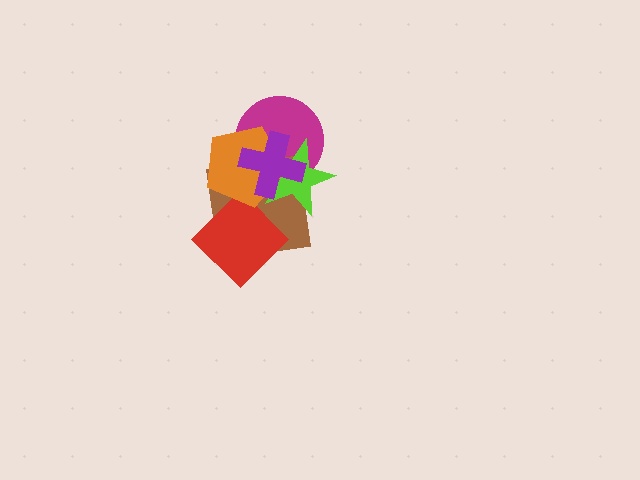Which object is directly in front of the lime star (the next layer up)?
The orange pentagon is directly in front of the lime star.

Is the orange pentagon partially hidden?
Yes, it is partially covered by another shape.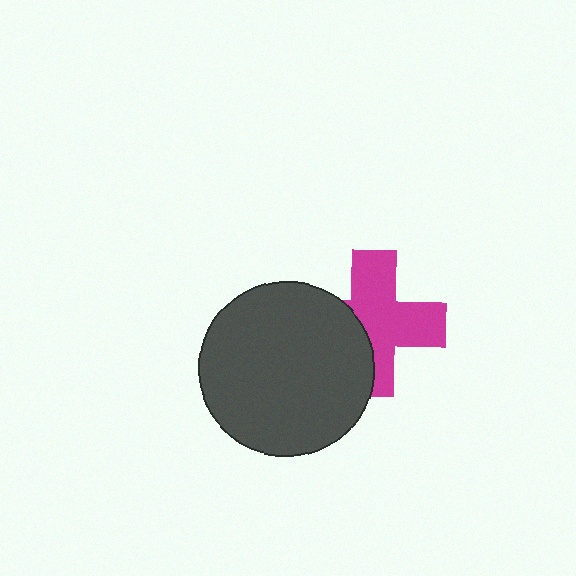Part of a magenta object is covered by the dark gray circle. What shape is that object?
It is a cross.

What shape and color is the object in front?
The object in front is a dark gray circle.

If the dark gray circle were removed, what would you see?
You would see the complete magenta cross.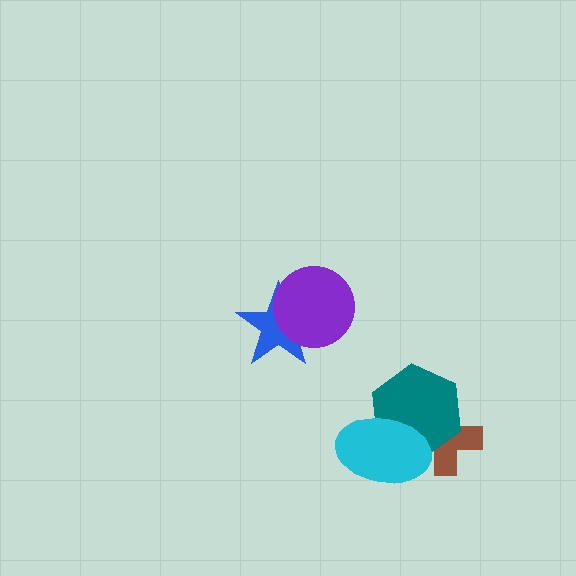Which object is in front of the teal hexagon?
The cyan ellipse is in front of the teal hexagon.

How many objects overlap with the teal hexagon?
2 objects overlap with the teal hexagon.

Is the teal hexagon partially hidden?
Yes, it is partially covered by another shape.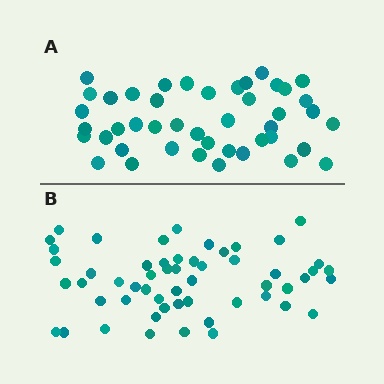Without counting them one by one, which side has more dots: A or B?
Region B (the bottom region) has more dots.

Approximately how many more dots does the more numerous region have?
Region B has roughly 12 or so more dots than region A.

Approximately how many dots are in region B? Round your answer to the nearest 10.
About 60 dots. (The exact count is 55, which rounds to 60.)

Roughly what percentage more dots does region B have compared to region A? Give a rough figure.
About 25% more.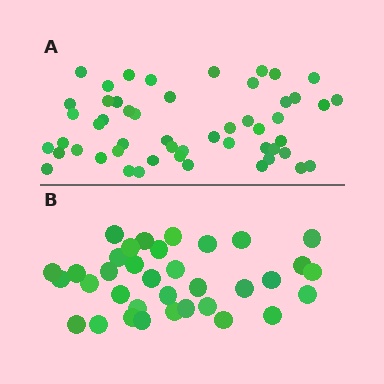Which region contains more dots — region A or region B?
Region A (the top region) has more dots.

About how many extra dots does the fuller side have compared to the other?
Region A has approximately 15 more dots than region B.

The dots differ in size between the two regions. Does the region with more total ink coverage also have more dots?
No. Region B has more total ink coverage because its dots are larger, but region A actually contains more individual dots. Total area can be misleading — the number of items is what matters here.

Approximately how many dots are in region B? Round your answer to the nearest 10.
About 40 dots. (The exact count is 35, which rounds to 40.)